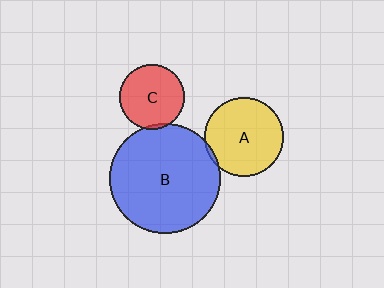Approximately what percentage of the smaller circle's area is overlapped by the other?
Approximately 5%.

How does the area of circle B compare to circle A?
Approximately 1.9 times.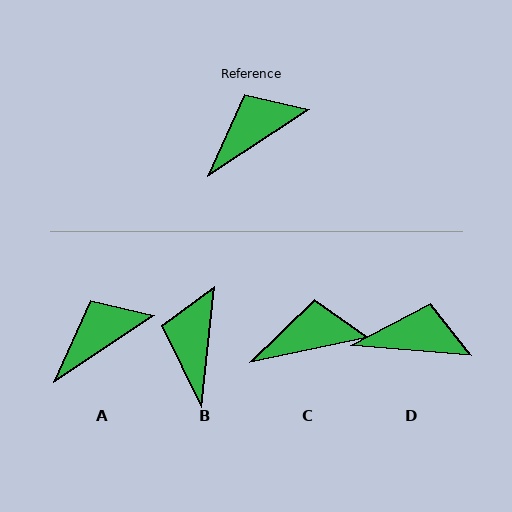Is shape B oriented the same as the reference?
No, it is off by about 50 degrees.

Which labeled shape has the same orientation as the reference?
A.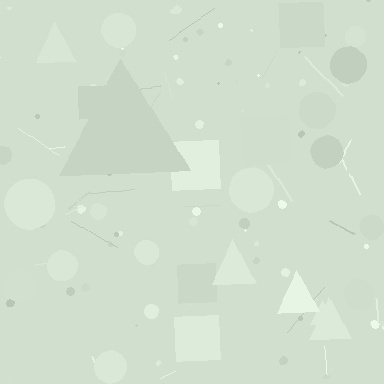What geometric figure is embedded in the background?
A triangle is embedded in the background.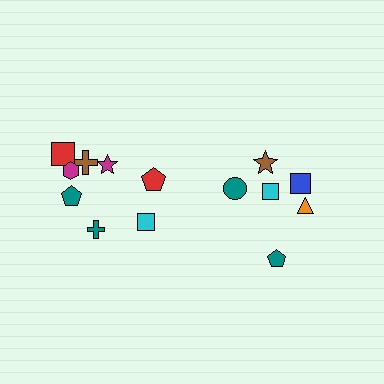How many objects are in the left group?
There are 8 objects.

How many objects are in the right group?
There are 6 objects.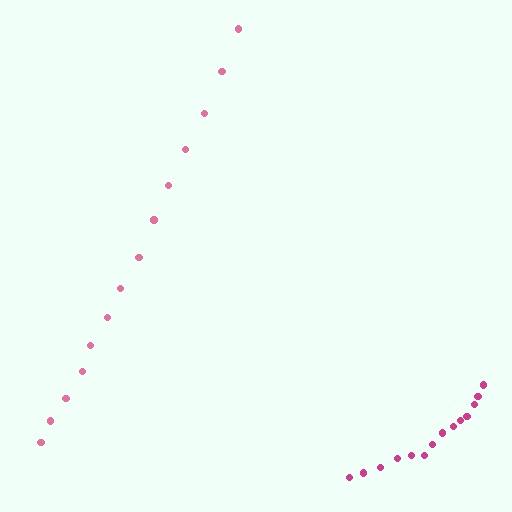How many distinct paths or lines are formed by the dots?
There are 2 distinct paths.